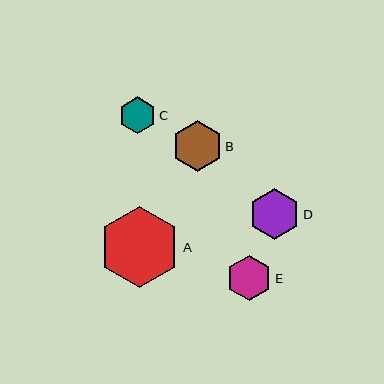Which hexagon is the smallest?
Hexagon C is the smallest with a size of approximately 37 pixels.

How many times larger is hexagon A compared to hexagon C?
Hexagon A is approximately 2.2 times the size of hexagon C.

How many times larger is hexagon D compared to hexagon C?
Hexagon D is approximately 1.4 times the size of hexagon C.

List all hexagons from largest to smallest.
From largest to smallest: A, D, B, E, C.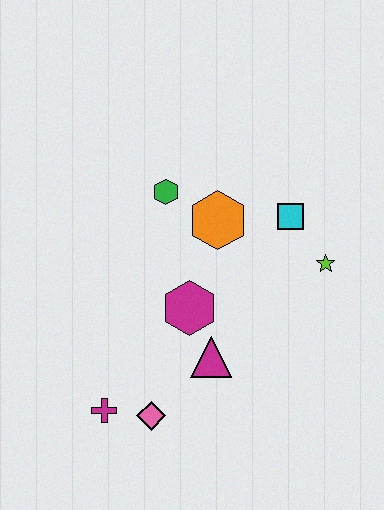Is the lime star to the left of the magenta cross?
No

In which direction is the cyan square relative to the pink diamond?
The cyan square is above the pink diamond.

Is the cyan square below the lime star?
No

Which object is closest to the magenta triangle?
The magenta hexagon is closest to the magenta triangle.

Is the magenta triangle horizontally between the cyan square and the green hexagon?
Yes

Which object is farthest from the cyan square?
The magenta cross is farthest from the cyan square.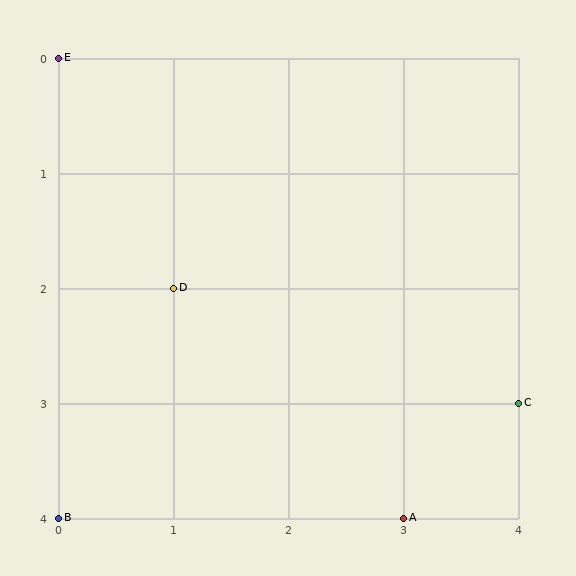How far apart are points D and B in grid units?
Points D and B are 1 column and 2 rows apart (about 2.2 grid units diagonally).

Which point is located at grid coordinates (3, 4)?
Point A is at (3, 4).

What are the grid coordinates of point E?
Point E is at grid coordinates (0, 0).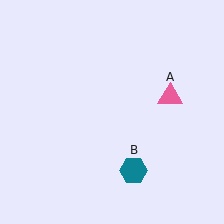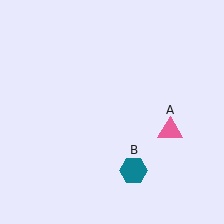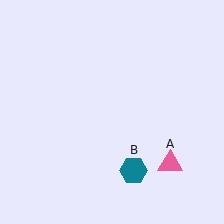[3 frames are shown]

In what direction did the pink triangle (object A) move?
The pink triangle (object A) moved down.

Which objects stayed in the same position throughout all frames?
Teal hexagon (object B) remained stationary.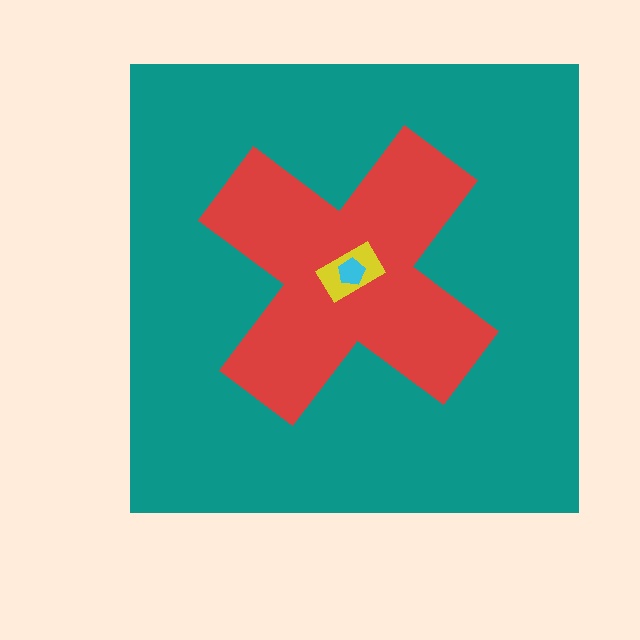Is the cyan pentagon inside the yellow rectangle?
Yes.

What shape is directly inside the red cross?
The yellow rectangle.